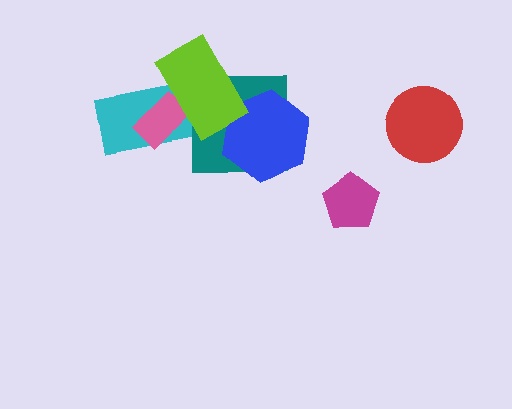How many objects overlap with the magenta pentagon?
0 objects overlap with the magenta pentagon.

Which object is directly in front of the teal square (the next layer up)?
The blue hexagon is directly in front of the teal square.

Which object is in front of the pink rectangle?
The lime rectangle is in front of the pink rectangle.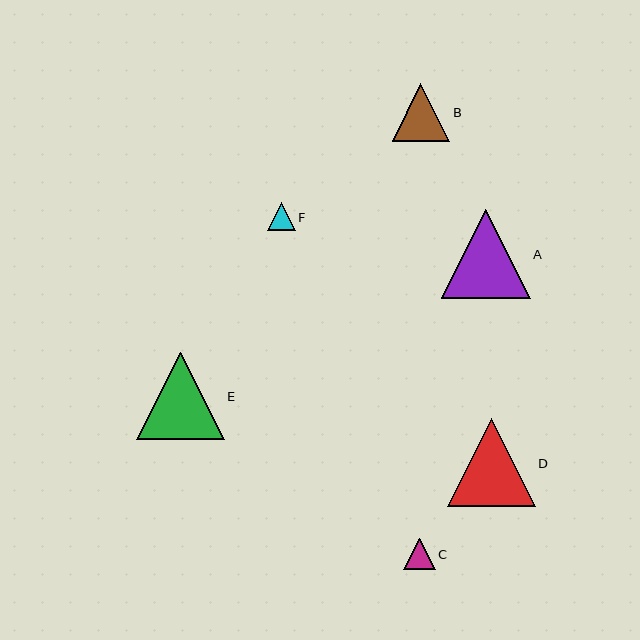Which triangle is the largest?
Triangle A is the largest with a size of approximately 89 pixels.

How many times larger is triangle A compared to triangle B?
Triangle A is approximately 1.5 times the size of triangle B.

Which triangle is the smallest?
Triangle F is the smallest with a size of approximately 28 pixels.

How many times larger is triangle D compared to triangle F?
Triangle D is approximately 3.2 times the size of triangle F.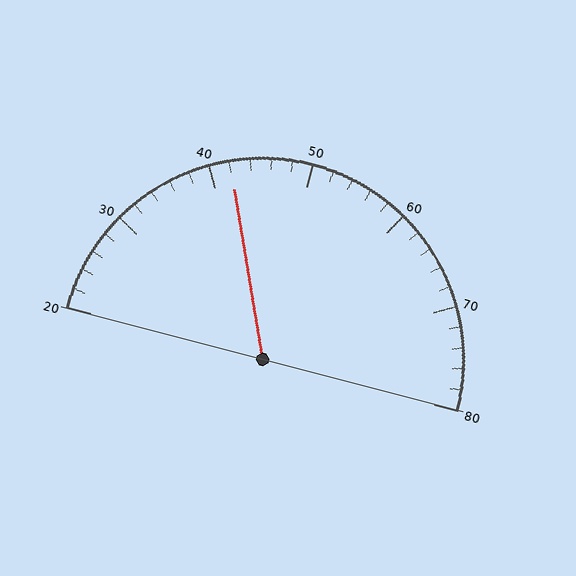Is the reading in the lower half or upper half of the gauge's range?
The reading is in the lower half of the range (20 to 80).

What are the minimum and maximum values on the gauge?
The gauge ranges from 20 to 80.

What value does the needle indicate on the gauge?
The needle indicates approximately 42.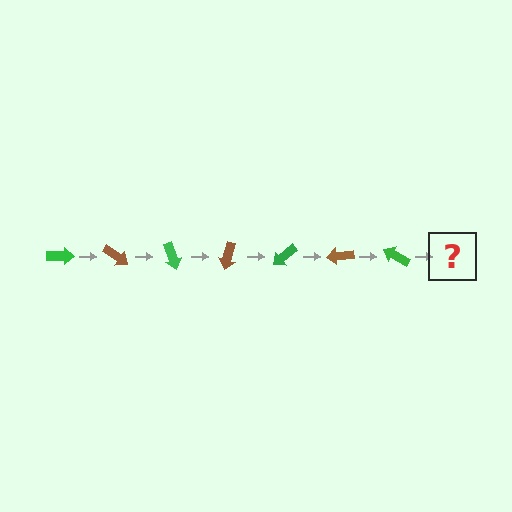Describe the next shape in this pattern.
It should be a brown arrow, rotated 245 degrees from the start.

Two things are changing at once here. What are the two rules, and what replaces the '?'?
The two rules are that it rotates 35 degrees each step and the color cycles through green and brown. The '?' should be a brown arrow, rotated 245 degrees from the start.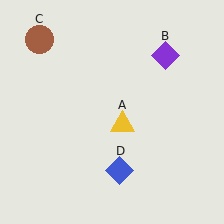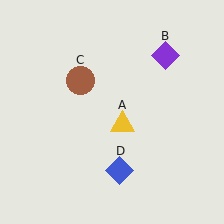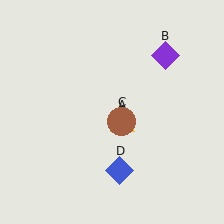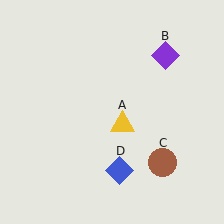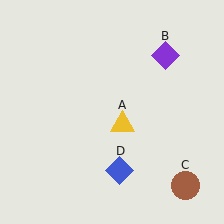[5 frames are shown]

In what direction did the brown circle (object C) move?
The brown circle (object C) moved down and to the right.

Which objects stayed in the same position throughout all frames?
Yellow triangle (object A) and purple diamond (object B) and blue diamond (object D) remained stationary.